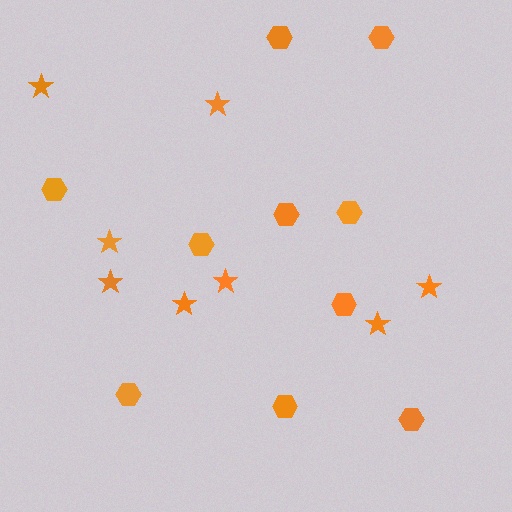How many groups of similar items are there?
There are 2 groups: one group of stars (8) and one group of hexagons (10).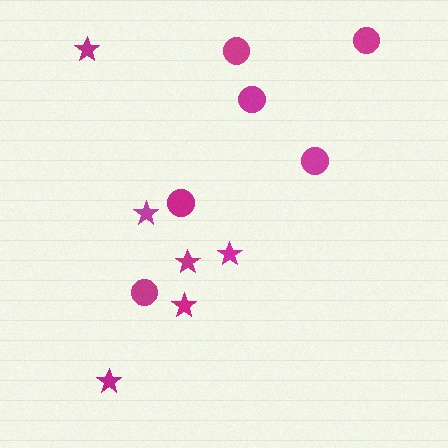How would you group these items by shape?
There are 2 groups: one group of stars (6) and one group of circles (6).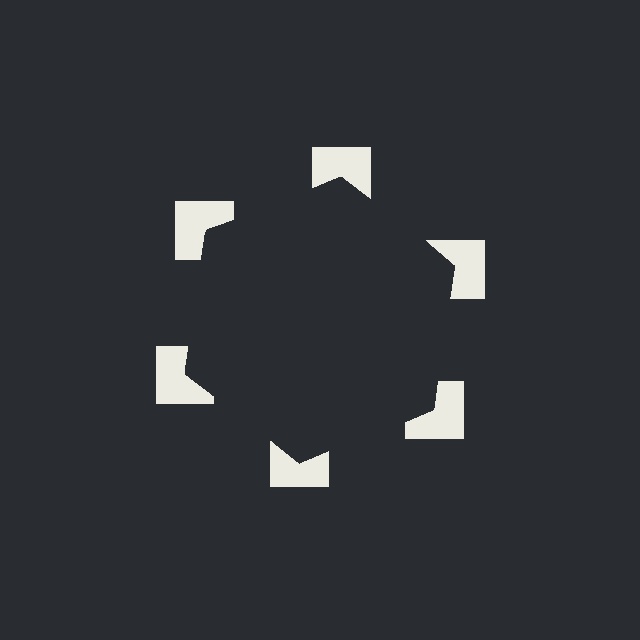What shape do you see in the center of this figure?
An illusory hexagon — its edges are inferred from the aligned wedge cuts in the notched squares, not physically drawn.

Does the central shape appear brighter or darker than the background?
It typically appears slightly darker than the background, even though no actual brightness change is drawn.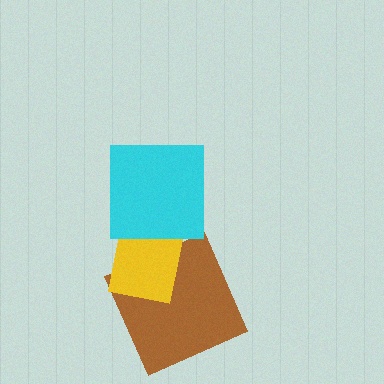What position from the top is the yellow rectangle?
The yellow rectangle is 2nd from the top.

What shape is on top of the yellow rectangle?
The cyan square is on top of the yellow rectangle.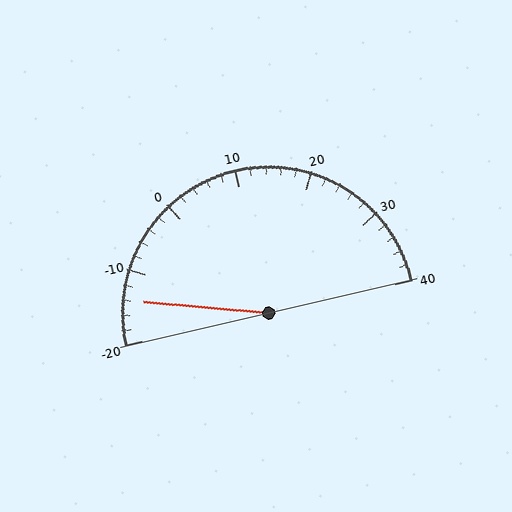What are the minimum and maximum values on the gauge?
The gauge ranges from -20 to 40.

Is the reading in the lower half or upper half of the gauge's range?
The reading is in the lower half of the range (-20 to 40).